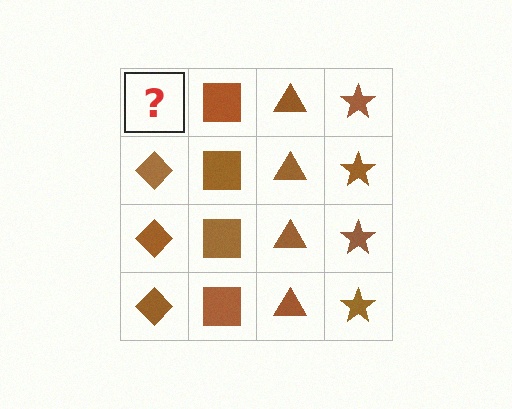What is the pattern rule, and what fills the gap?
The rule is that each column has a consistent shape. The gap should be filled with a brown diamond.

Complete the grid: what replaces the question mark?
The question mark should be replaced with a brown diamond.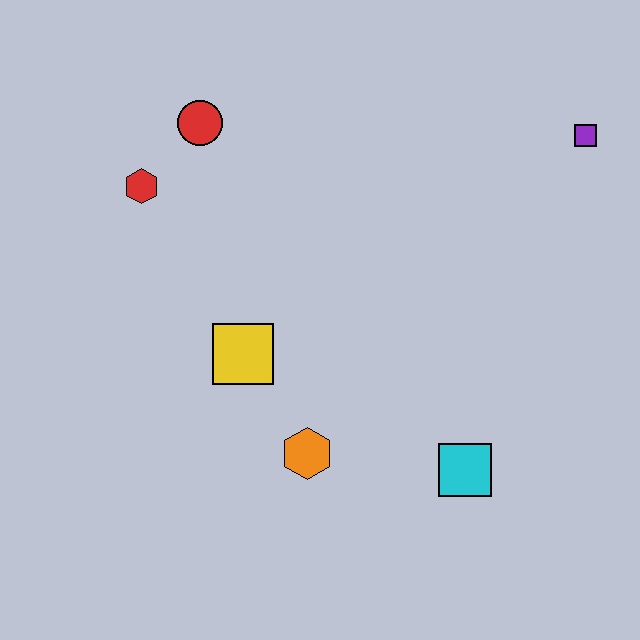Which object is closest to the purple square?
The cyan square is closest to the purple square.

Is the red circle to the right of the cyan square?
No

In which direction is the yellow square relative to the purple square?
The yellow square is to the left of the purple square.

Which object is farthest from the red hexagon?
The purple square is farthest from the red hexagon.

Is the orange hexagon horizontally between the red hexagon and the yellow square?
No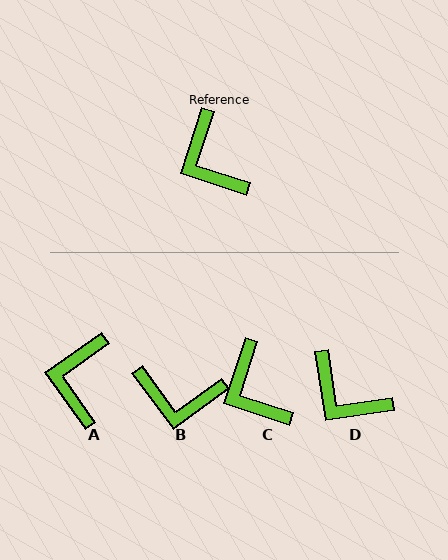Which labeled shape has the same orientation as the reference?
C.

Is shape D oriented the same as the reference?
No, it is off by about 26 degrees.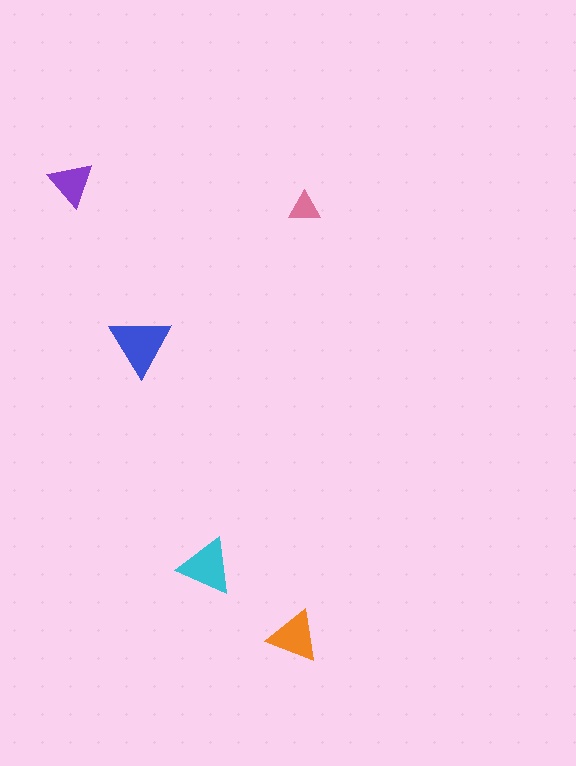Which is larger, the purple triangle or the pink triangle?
The purple one.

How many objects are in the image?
There are 5 objects in the image.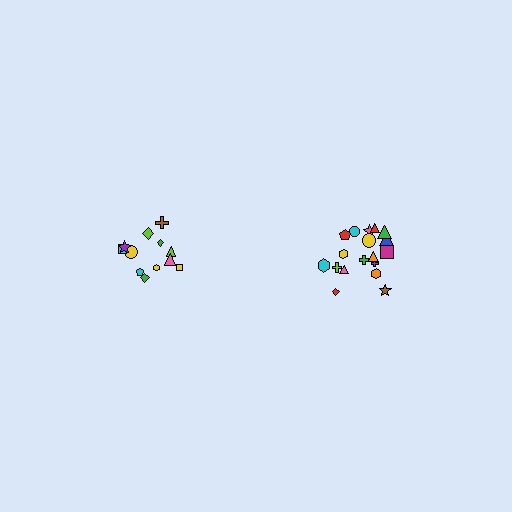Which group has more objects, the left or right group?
The right group.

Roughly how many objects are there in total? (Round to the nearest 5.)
Roughly 30 objects in total.